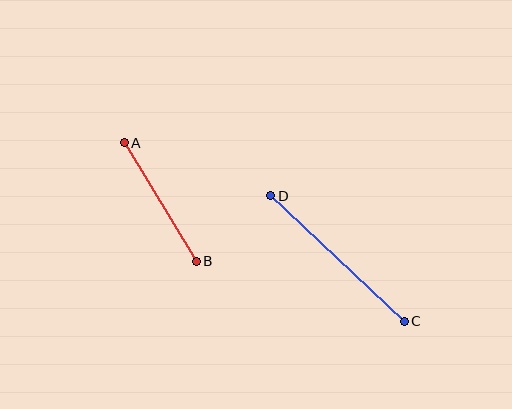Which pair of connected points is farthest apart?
Points C and D are farthest apart.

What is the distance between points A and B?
The distance is approximately 139 pixels.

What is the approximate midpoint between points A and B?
The midpoint is at approximately (160, 202) pixels.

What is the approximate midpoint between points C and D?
The midpoint is at approximately (338, 258) pixels.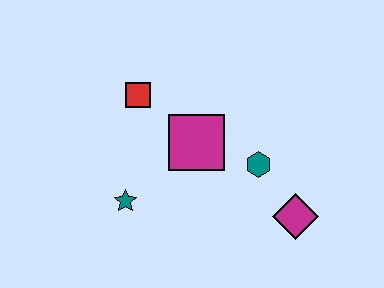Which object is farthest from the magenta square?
The magenta diamond is farthest from the magenta square.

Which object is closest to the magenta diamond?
The teal hexagon is closest to the magenta diamond.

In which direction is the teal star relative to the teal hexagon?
The teal star is to the left of the teal hexagon.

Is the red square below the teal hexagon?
No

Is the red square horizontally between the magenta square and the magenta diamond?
No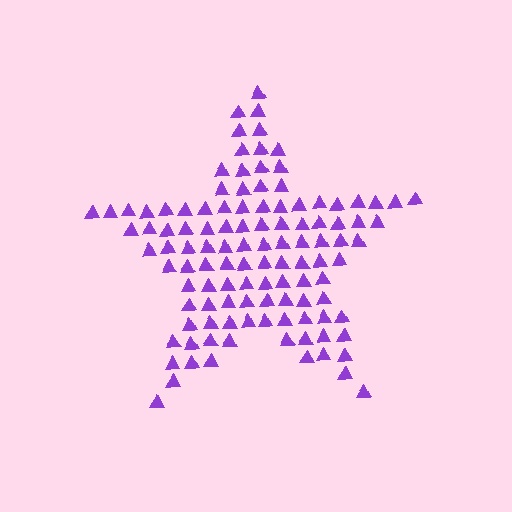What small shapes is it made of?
It is made of small triangles.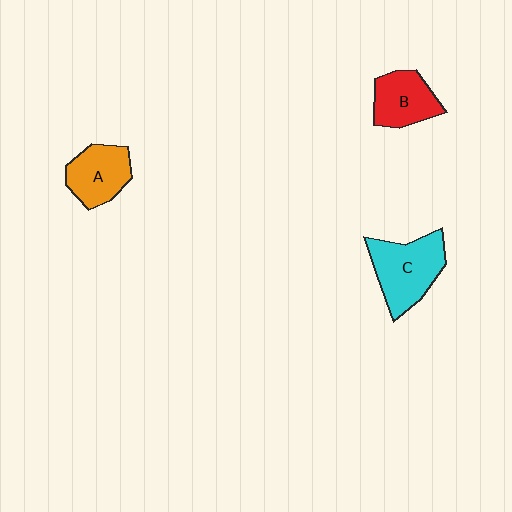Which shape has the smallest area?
Shape B (red).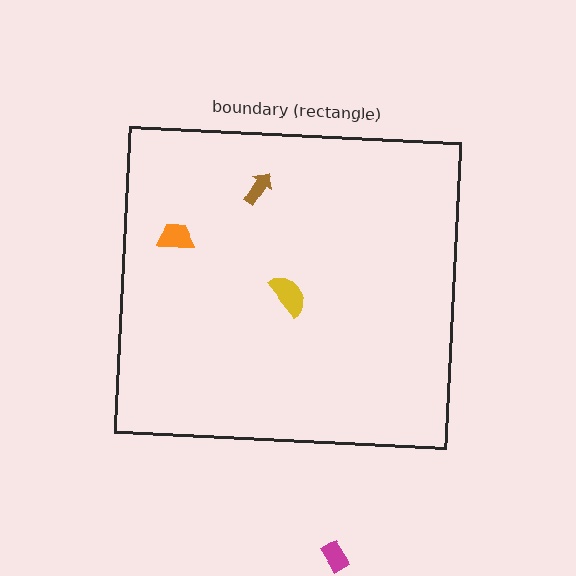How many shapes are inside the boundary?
3 inside, 1 outside.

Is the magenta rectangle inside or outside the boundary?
Outside.